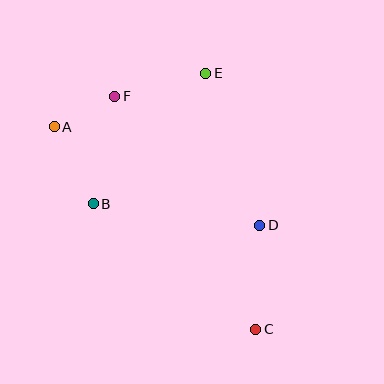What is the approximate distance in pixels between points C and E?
The distance between C and E is approximately 261 pixels.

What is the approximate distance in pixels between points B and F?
The distance between B and F is approximately 110 pixels.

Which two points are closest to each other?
Points A and F are closest to each other.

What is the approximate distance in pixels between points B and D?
The distance between B and D is approximately 168 pixels.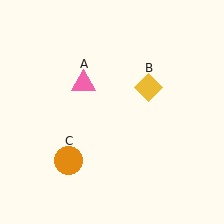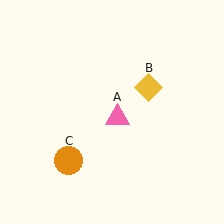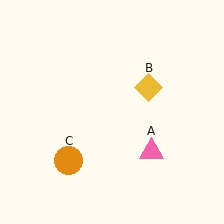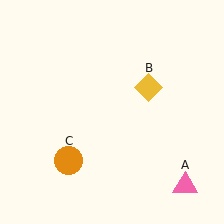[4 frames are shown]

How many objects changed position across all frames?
1 object changed position: pink triangle (object A).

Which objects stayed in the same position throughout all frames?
Yellow diamond (object B) and orange circle (object C) remained stationary.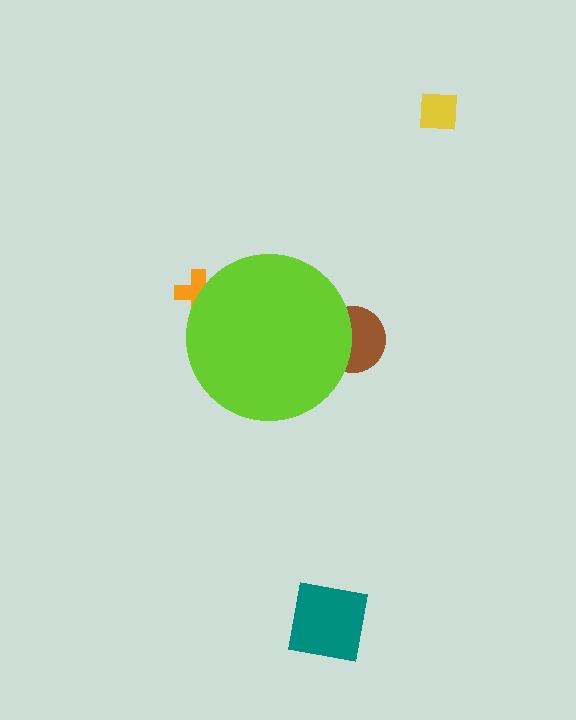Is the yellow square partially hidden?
No, the yellow square is fully visible.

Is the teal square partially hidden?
No, the teal square is fully visible.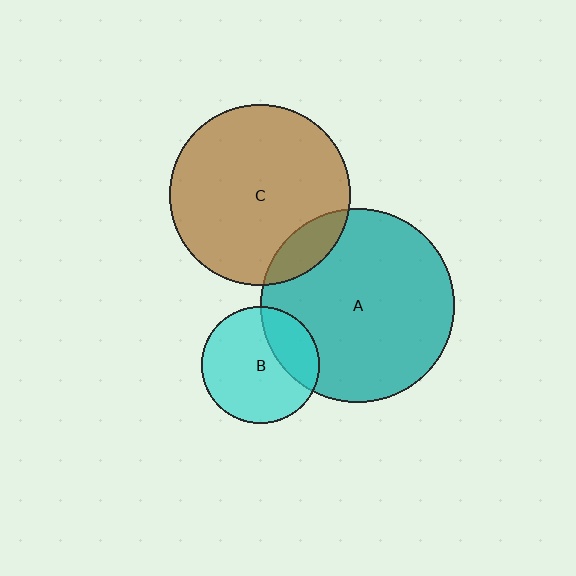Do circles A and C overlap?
Yes.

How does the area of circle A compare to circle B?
Approximately 2.7 times.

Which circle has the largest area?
Circle A (teal).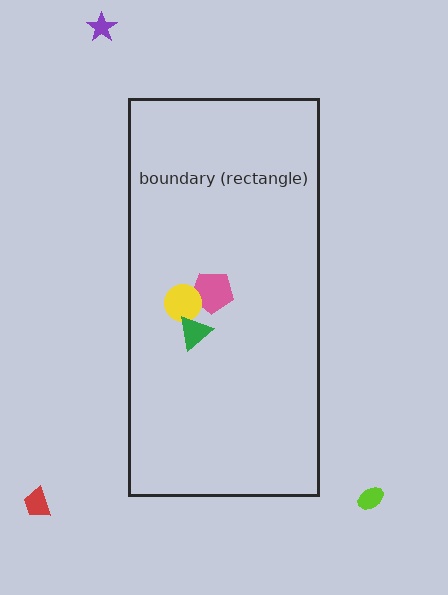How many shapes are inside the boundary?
3 inside, 3 outside.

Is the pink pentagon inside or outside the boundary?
Inside.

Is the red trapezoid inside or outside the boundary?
Outside.